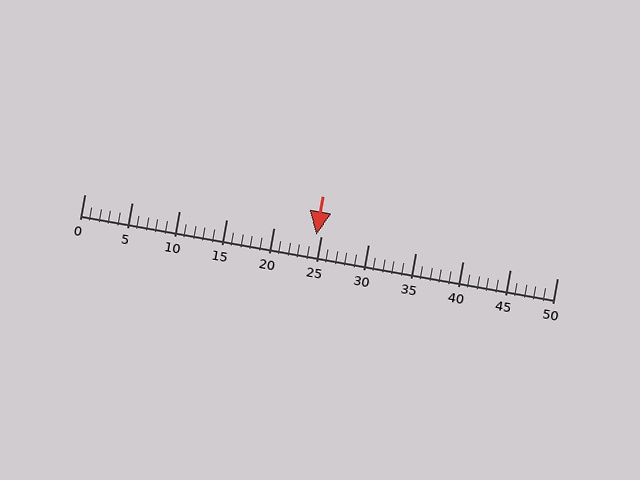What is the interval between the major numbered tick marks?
The major tick marks are spaced 5 units apart.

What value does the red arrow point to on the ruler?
The red arrow points to approximately 24.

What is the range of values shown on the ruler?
The ruler shows values from 0 to 50.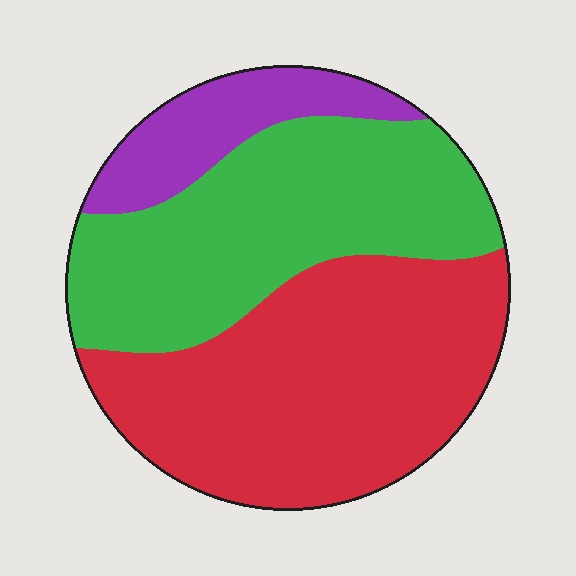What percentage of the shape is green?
Green takes up about two fifths (2/5) of the shape.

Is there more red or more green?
Red.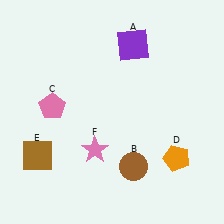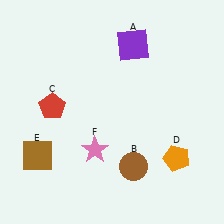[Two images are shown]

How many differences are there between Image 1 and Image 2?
There is 1 difference between the two images.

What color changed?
The pentagon (C) changed from pink in Image 1 to red in Image 2.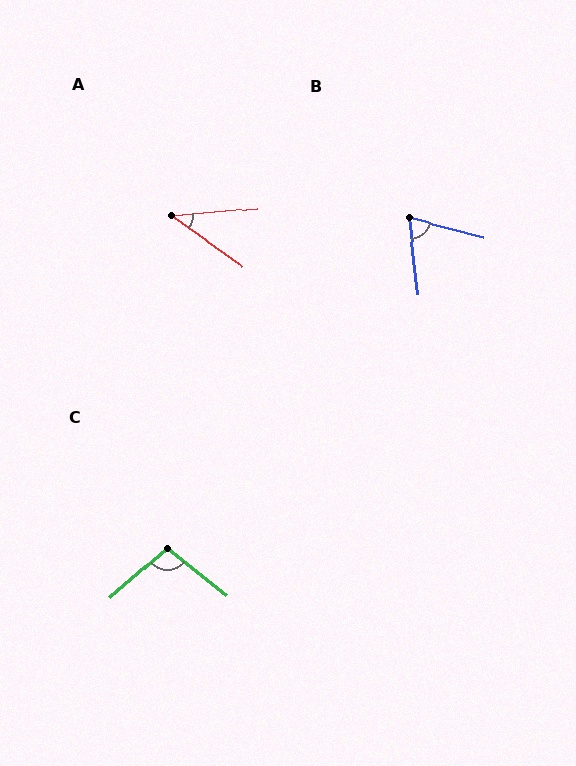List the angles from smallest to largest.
A (40°), B (69°), C (101°).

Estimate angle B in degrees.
Approximately 69 degrees.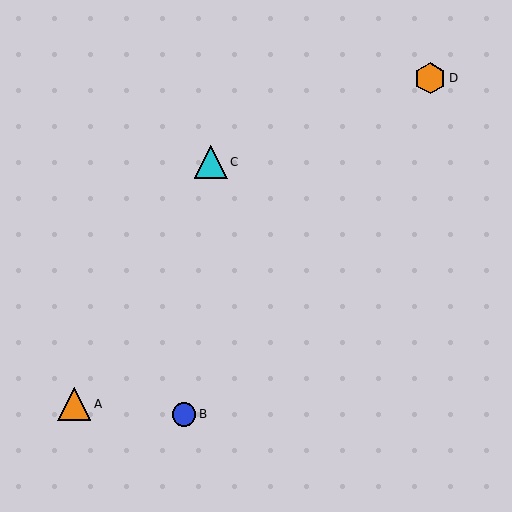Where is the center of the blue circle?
The center of the blue circle is at (184, 414).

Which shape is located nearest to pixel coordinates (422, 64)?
The orange hexagon (labeled D) at (430, 78) is nearest to that location.